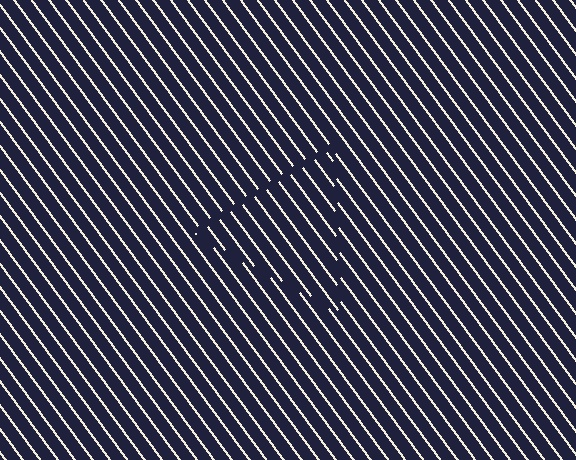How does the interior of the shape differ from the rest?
The interior of the shape contains the same grating, shifted by half a period — the contour is defined by the phase discontinuity where line-ends from the inner and outer gratings abut.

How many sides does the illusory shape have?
3 sides — the line-ends trace a triangle.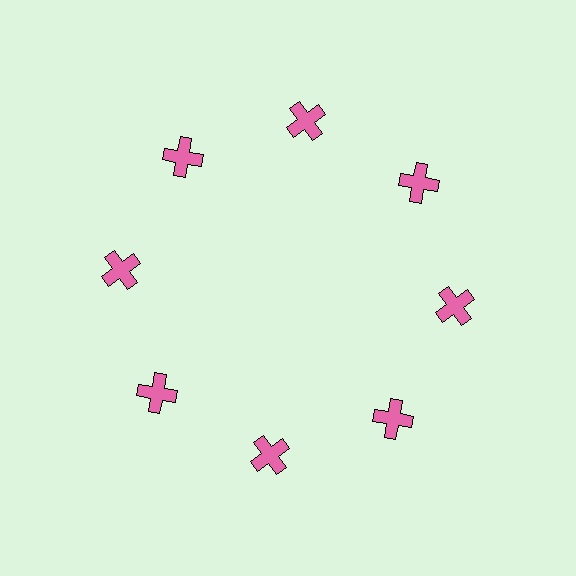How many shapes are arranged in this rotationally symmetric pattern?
There are 8 shapes, arranged in 8 groups of 1.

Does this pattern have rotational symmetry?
Yes, this pattern has 8-fold rotational symmetry. It looks the same after rotating 45 degrees around the center.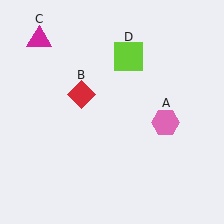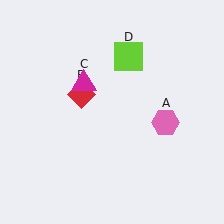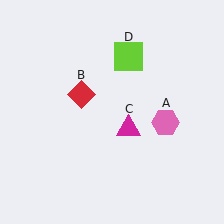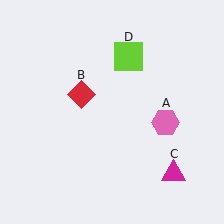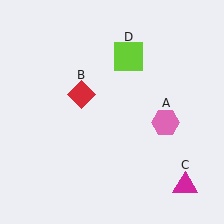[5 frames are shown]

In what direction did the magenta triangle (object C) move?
The magenta triangle (object C) moved down and to the right.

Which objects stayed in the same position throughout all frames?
Pink hexagon (object A) and red diamond (object B) and lime square (object D) remained stationary.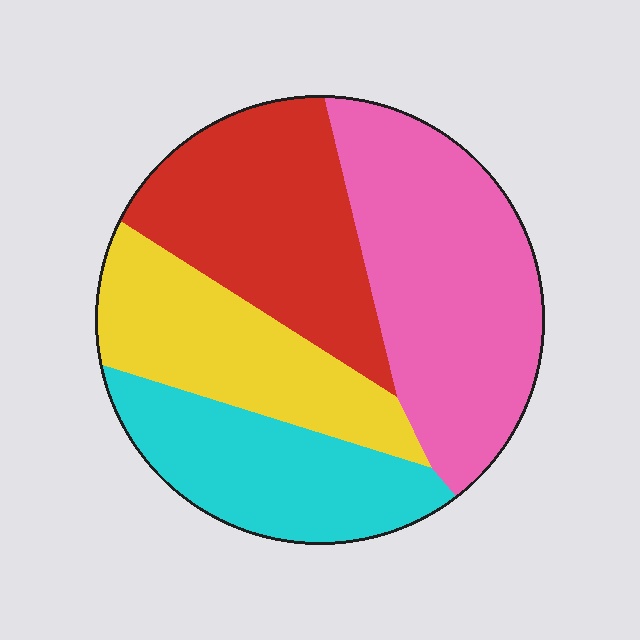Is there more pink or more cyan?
Pink.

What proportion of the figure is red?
Red covers about 25% of the figure.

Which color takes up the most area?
Pink, at roughly 35%.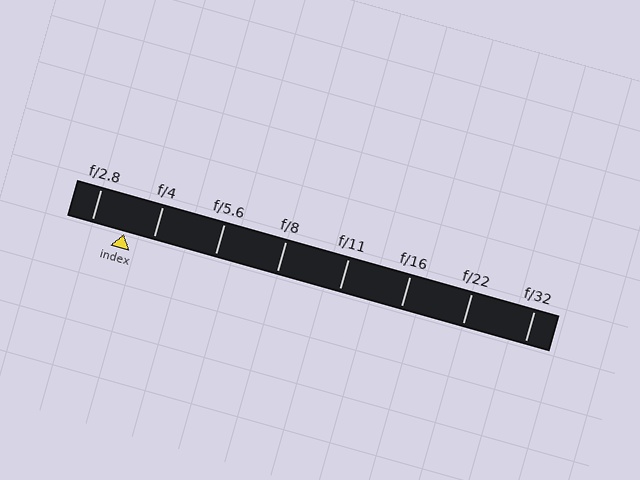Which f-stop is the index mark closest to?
The index mark is closest to f/4.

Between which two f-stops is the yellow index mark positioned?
The index mark is between f/2.8 and f/4.